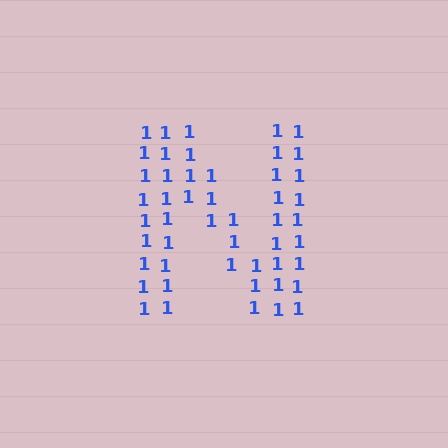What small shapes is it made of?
It is made of small digit 1's.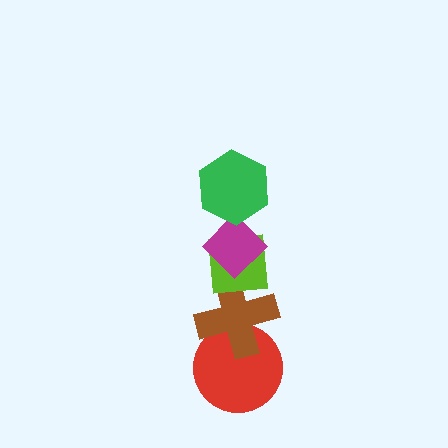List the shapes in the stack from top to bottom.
From top to bottom: the green hexagon, the magenta diamond, the lime square, the brown cross, the red circle.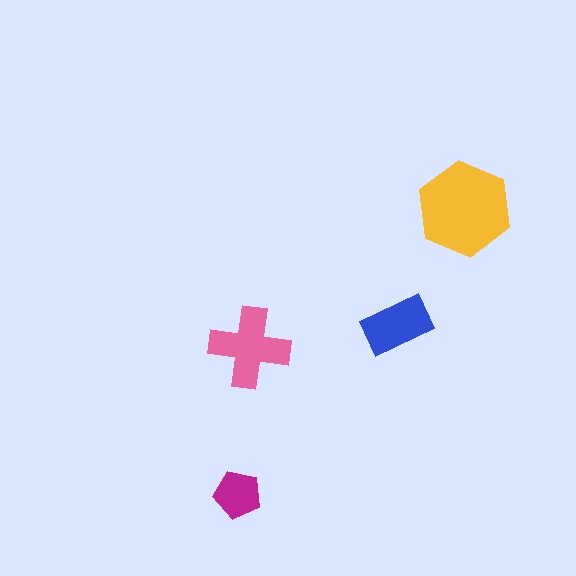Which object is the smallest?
The magenta pentagon.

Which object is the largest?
The yellow hexagon.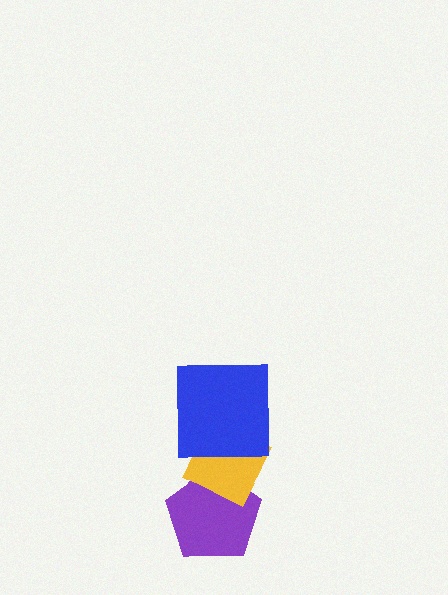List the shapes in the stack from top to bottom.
From top to bottom: the blue square, the yellow diamond, the purple pentagon.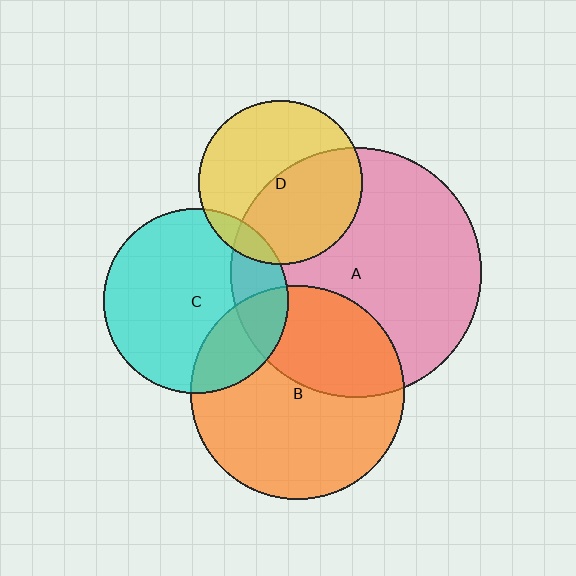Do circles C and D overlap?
Yes.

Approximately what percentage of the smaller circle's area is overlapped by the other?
Approximately 10%.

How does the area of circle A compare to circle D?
Approximately 2.3 times.